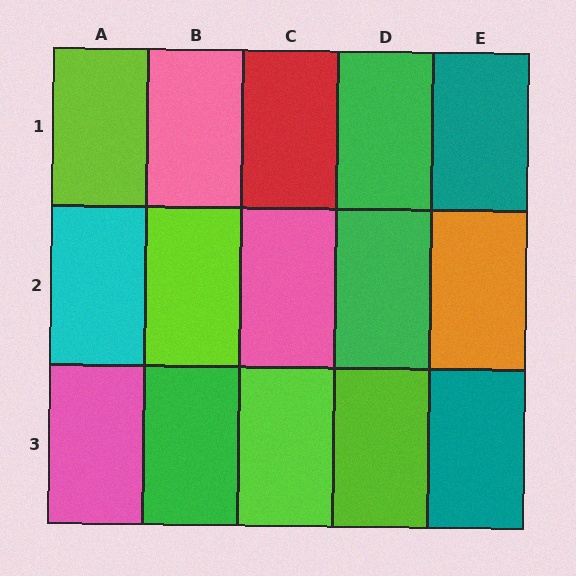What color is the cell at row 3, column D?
Lime.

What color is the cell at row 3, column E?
Teal.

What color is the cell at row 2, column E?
Orange.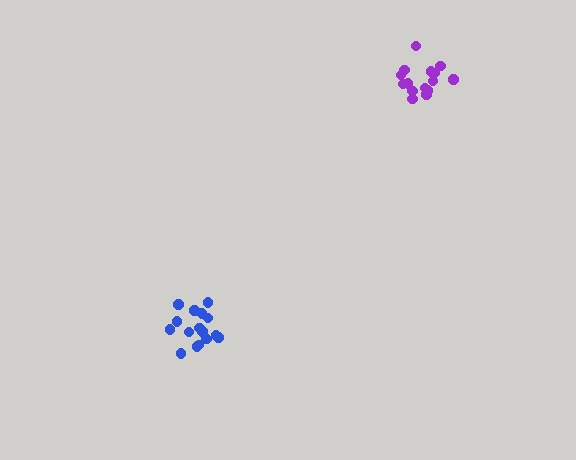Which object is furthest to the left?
The blue cluster is leftmost.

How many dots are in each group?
Group 1: 17 dots, Group 2: 15 dots (32 total).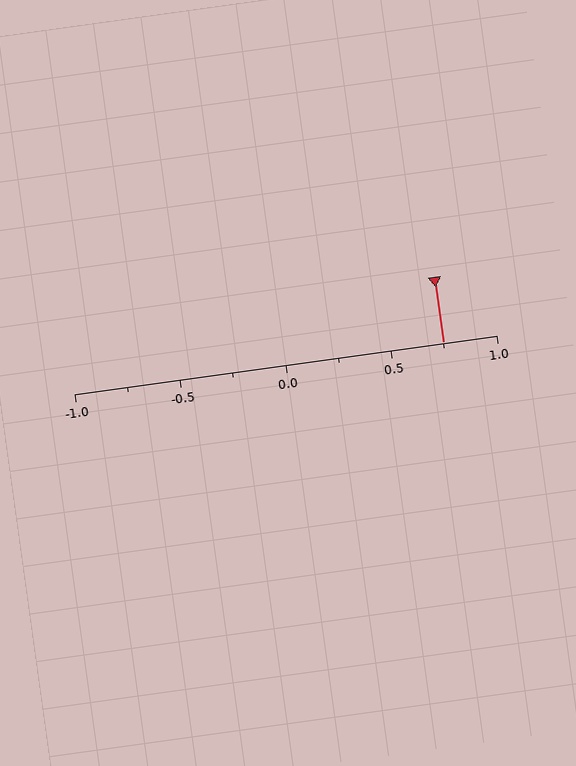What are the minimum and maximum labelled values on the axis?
The axis runs from -1.0 to 1.0.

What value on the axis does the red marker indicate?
The marker indicates approximately 0.75.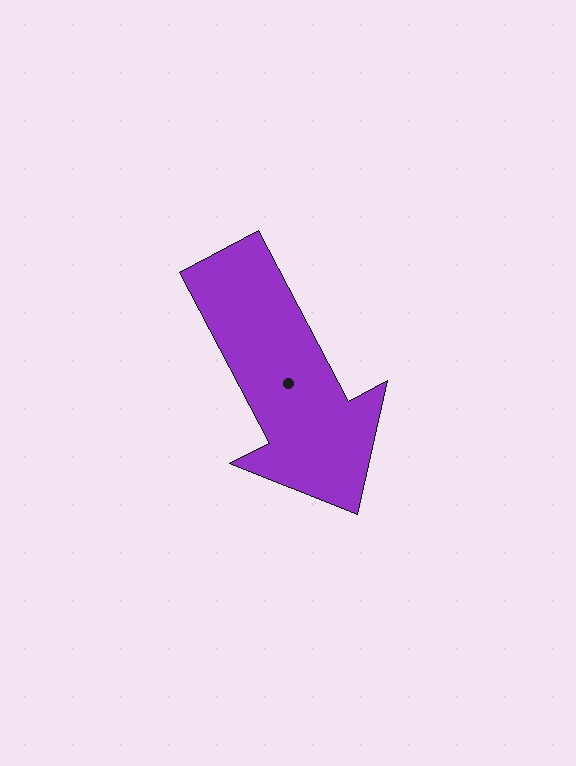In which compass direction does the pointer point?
Southeast.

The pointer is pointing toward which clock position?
Roughly 5 o'clock.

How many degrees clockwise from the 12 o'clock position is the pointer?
Approximately 152 degrees.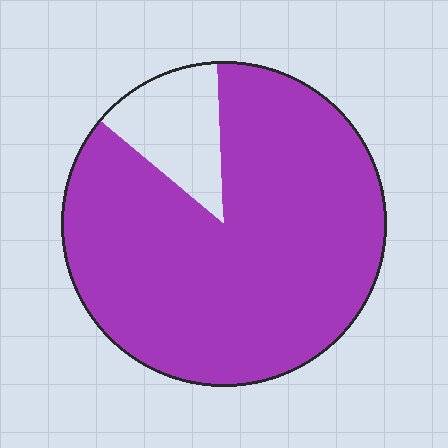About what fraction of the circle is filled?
About seven eighths (7/8).